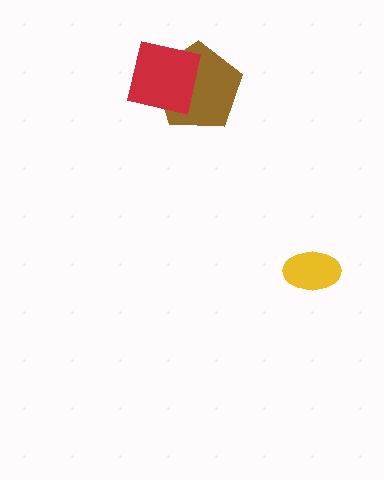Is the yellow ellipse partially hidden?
No, no other shape covers it.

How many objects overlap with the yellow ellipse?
0 objects overlap with the yellow ellipse.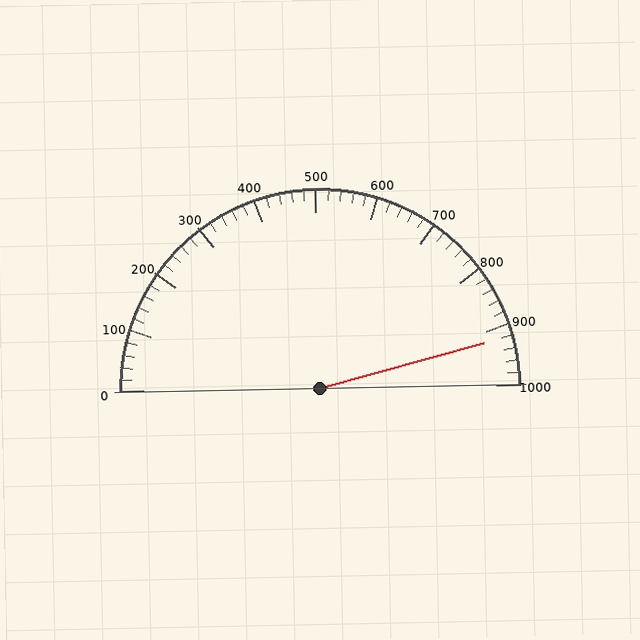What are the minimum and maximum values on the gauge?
The gauge ranges from 0 to 1000.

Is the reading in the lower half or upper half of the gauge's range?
The reading is in the upper half of the range (0 to 1000).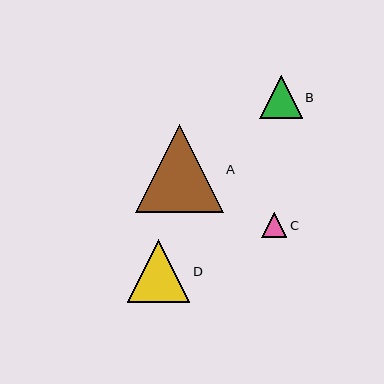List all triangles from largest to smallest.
From largest to smallest: A, D, B, C.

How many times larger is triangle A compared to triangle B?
Triangle A is approximately 2.0 times the size of triangle B.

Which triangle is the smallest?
Triangle C is the smallest with a size of approximately 25 pixels.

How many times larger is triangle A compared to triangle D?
Triangle A is approximately 1.4 times the size of triangle D.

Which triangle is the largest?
Triangle A is the largest with a size of approximately 88 pixels.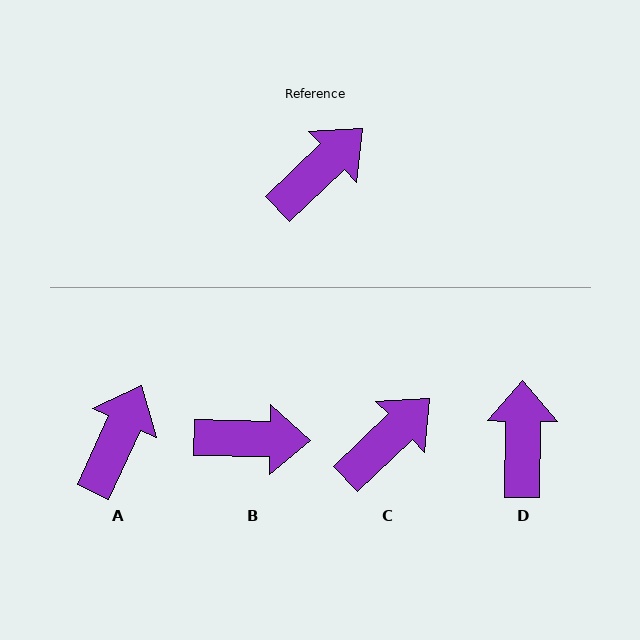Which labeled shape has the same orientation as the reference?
C.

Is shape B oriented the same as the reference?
No, it is off by about 45 degrees.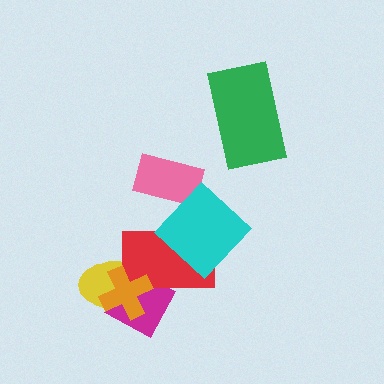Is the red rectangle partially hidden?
Yes, it is partially covered by another shape.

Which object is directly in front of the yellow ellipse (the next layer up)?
The magenta square is directly in front of the yellow ellipse.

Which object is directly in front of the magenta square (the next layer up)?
The red rectangle is directly in front of the magenta square.